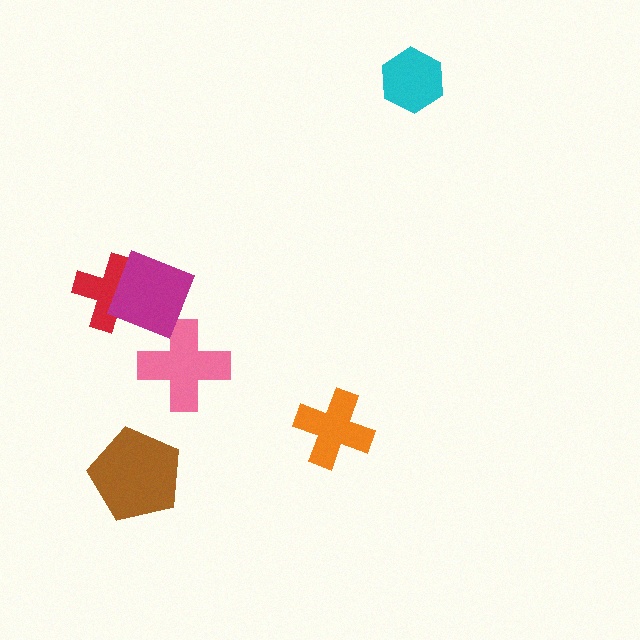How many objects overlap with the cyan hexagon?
0 objects overlap with the cyan hexagon.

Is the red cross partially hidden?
Yes, it is partially covered by another shape.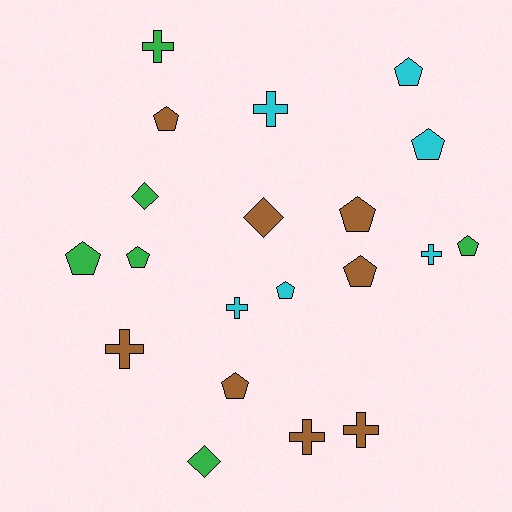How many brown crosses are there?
There are 3 brown crosses.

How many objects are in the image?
There are 20 objects.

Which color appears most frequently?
Brown, with 8 objects.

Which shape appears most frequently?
Pentagon, with 10 objects.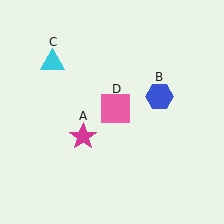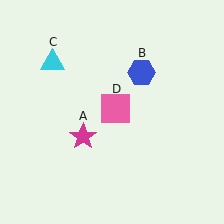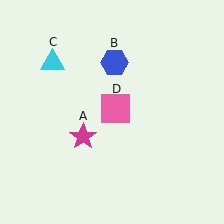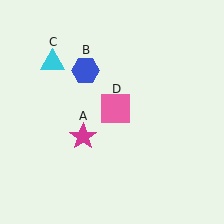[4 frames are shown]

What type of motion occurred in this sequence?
The blue hexagon (object B) rotated counterclockwise around the center of the scene.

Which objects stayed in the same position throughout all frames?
Magenta star (object A) and cyan triangle (object C) and pink square (object D) remained stationary.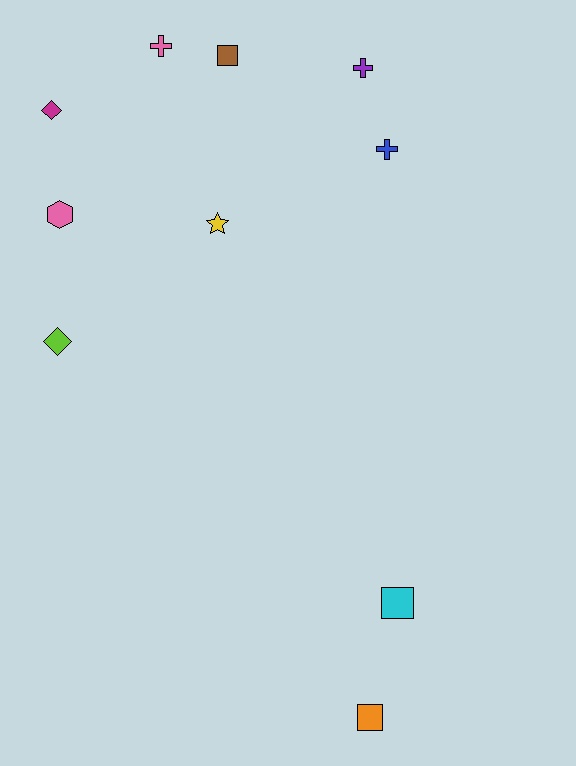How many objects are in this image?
There are 10 objects.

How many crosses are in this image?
There are 3 crosses.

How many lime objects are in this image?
There is 1 lime object.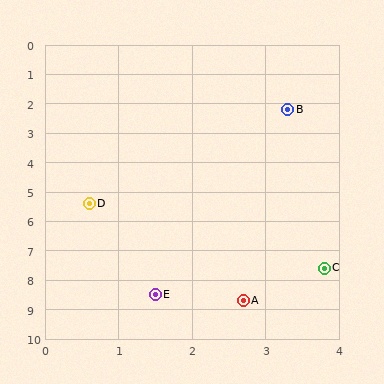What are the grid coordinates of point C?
Point C is at approximately (3.8, 7.6).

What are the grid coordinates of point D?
Point D is at approximately (0.6, 5.4).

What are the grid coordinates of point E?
Point E is at approximately (1.5, 8.5).